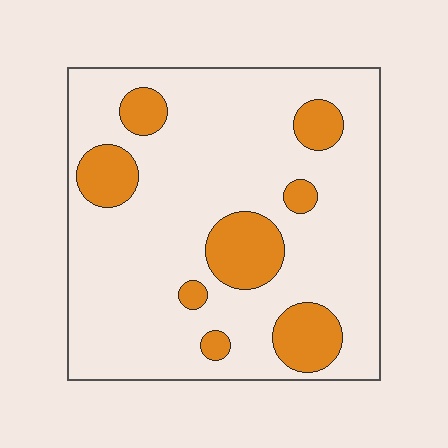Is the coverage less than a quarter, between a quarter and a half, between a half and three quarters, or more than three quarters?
Less than a quarter.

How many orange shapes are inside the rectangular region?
8.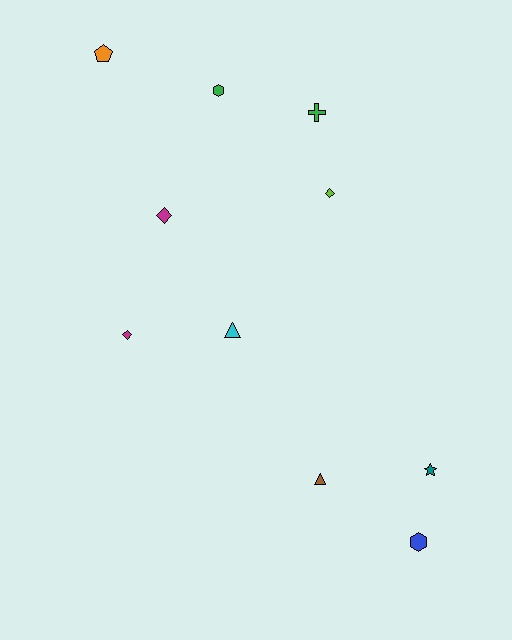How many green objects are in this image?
There are 2 green objects.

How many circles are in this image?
There are no circles.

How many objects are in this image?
There are 10 objects.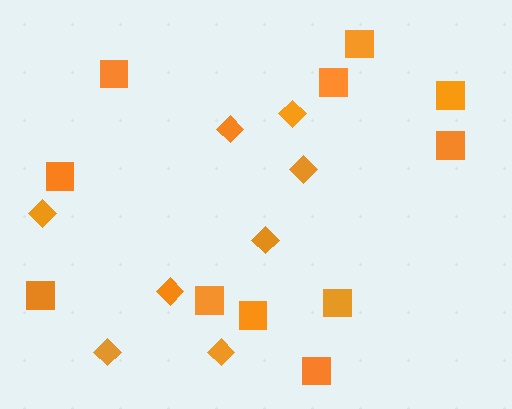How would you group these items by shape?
There are 2 groups: one group of diamonds (8) and one group of squares (11).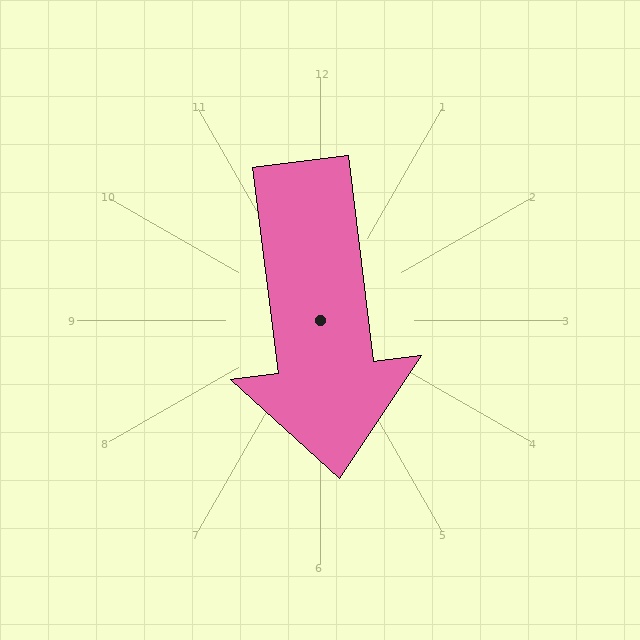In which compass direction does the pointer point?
South.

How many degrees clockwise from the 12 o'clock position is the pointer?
Approximately 173 degrees.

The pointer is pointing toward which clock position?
Roughly 6 o'clock.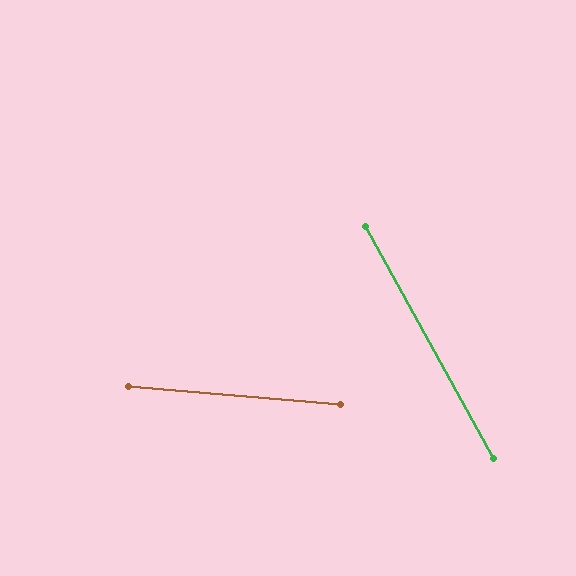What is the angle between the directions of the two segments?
Approximately 56 degrees.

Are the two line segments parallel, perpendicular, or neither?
Neither parallel nor perpendicular — they differ by about 56°.